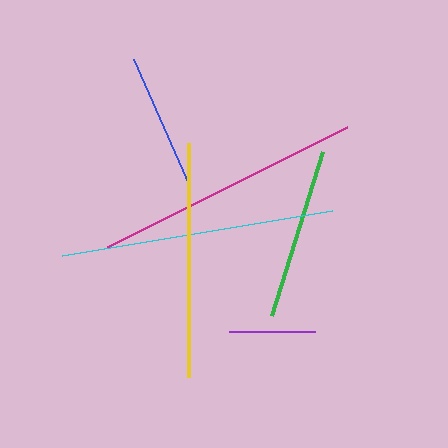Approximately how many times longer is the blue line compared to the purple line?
The blue line is approximately 1.6 times the length of the purple line.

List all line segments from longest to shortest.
From longest to shortest: cyan, magenta, yellow, green, blue, purple.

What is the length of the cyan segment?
The cyan segment is approximately 274 pixels long.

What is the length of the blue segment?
The blue segment is approximately 139 pixels long.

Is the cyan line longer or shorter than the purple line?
The cyan line is longer than the purple line.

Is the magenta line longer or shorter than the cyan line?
The cyan line is longer than the magenta line.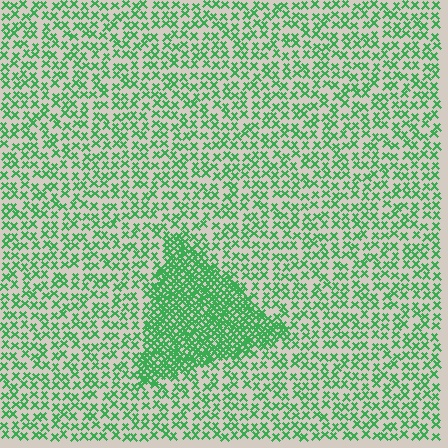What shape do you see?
I see a triangle.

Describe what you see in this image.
The image contains small green elements arranged at two different densities. A triangle-shaped region is visible where the elements are more densely packed than the surrounding area.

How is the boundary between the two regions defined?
The boundary is defined by a change in element density (approximately 2.5x ratio). All elements are the same color, size, and shape.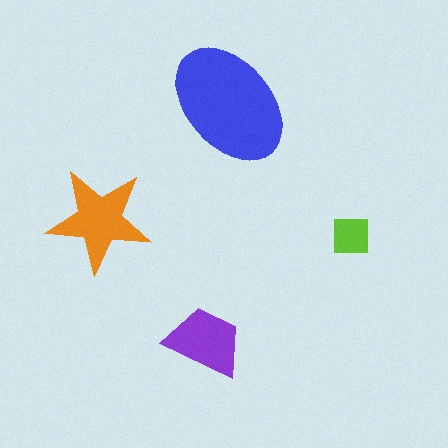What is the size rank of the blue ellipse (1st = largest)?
1st.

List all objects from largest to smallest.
The blue ellipse, the orange star, the purple trapezoid, the lime square.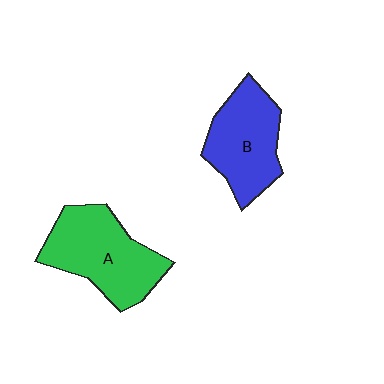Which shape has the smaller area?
Shape B (blue).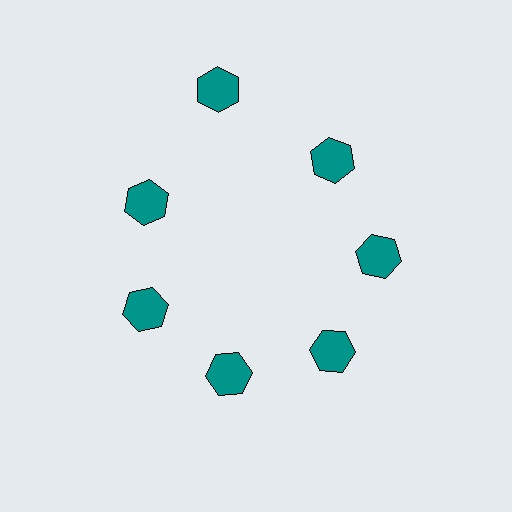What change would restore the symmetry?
The symmetry would be restored by moving it inward, back onto the ring so that all 7 hexagons sit at equal angles and equal distance from the center.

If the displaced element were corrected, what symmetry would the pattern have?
It would have 7-fold rotational symmetry — the pattern would map onto itself every 51 degrees.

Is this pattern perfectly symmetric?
No. The 7 teal hexagons are arranged in a ring, but one element near the 12 o'clock position is pushed outward from the center, breaking the 7-fold rotational symmetry.